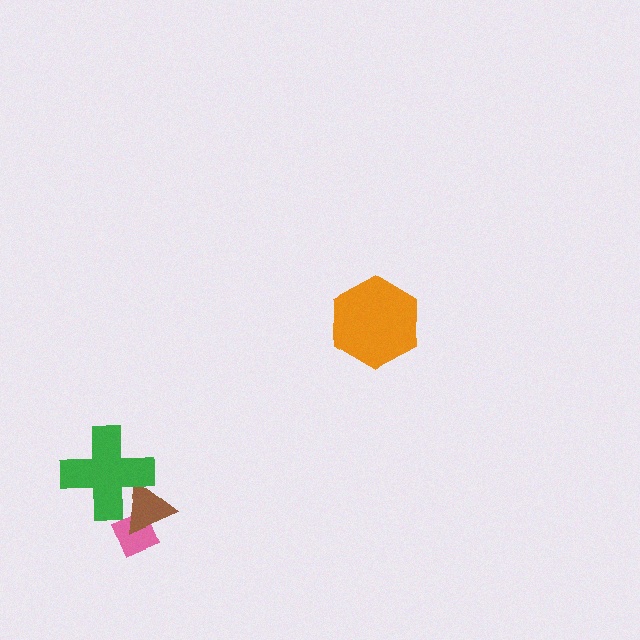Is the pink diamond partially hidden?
Yes, it is partially covered by another shape.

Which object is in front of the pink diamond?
The brown triangle is in front of the pink diamond.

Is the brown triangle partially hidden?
Yes, it is partially covered by another shape.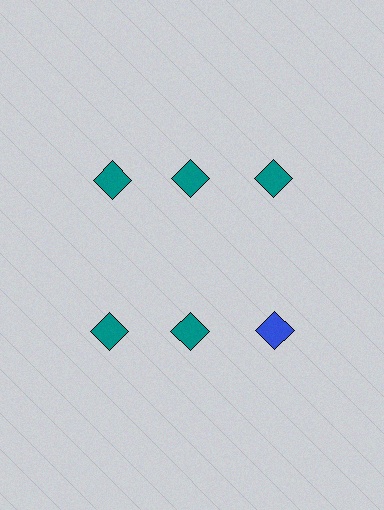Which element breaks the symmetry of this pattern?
The blue diamond in the second row, center column breaks the symmetry. All other shapes are teal diamonds.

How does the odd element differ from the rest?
It has a different color: blue instead of teal.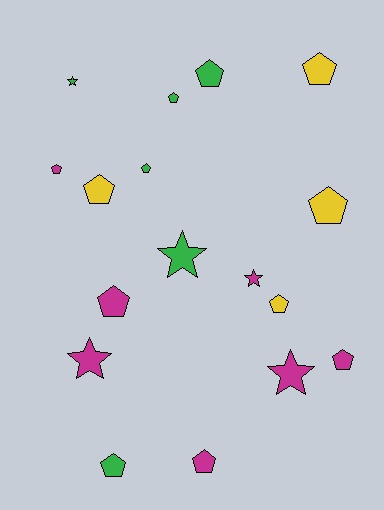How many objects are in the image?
There are 17 objects.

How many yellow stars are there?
There are no yellow stars.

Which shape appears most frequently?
Pentagon, with 12 objects.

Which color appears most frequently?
Magenta, with 7 objects.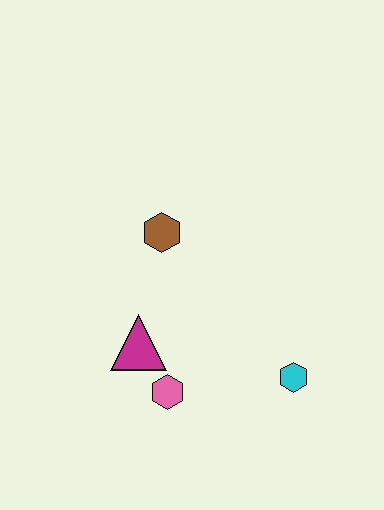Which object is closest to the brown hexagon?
The magenta triangle is closest to the brown hexagon.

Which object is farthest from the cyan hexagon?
The brown hexagon is farthest from the cyan hexagon.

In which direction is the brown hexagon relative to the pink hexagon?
The brown hexagon is above the pink hexagon.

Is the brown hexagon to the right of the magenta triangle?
Yes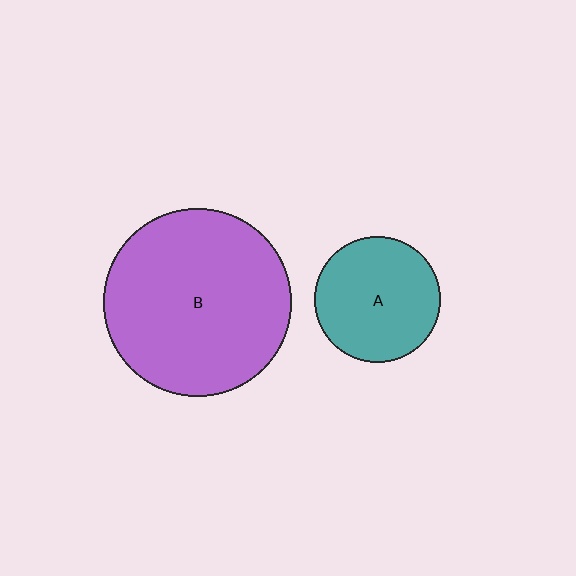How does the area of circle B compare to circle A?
Approximately 2.2 times.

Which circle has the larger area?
Circle B (purple).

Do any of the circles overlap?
No, none of the circles overlap.